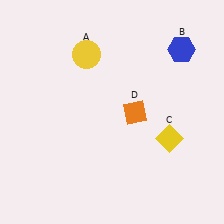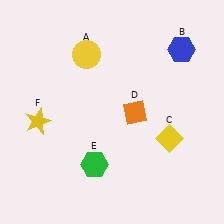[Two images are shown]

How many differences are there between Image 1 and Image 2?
There are 2 differences between the two images.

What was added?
A green hexagon (E), a yellow star (F) were added in Image 2.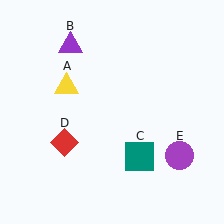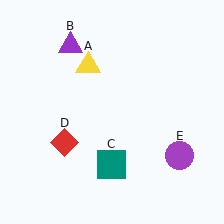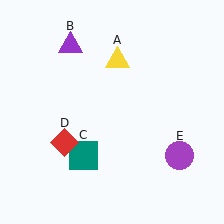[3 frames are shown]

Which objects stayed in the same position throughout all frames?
Purple triangle (object B) and red diamond (object D) and purple circle (object E) remained stationary.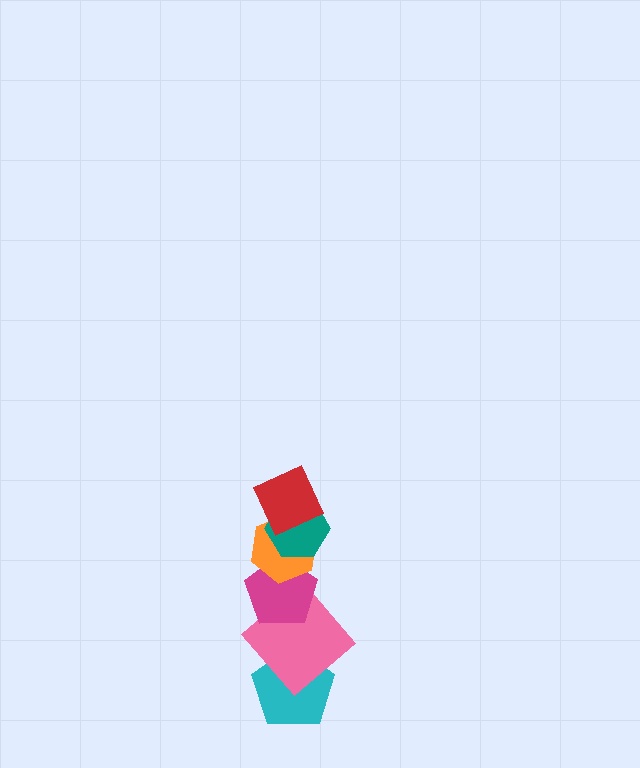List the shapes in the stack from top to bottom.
From top to bottom: the red square, the teal hexagon, the orange hexagon, the magenta pentagon, the pink diamond, the cyan pentagon.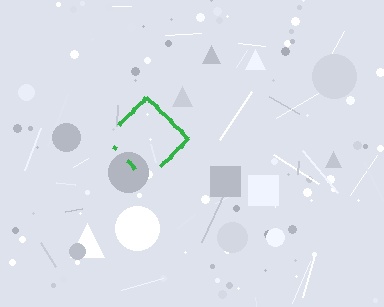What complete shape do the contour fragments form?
The contour fragments form a diamond.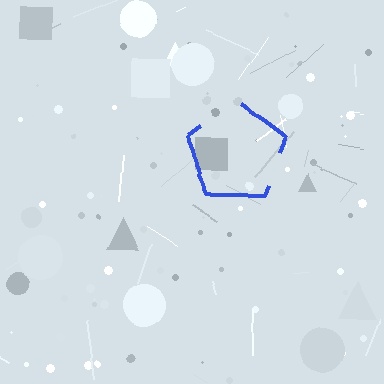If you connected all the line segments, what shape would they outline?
They would outline a pentagon.